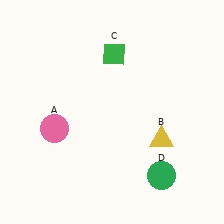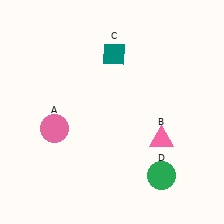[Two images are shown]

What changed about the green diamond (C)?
In Image 1, C is green. In Image 2, it changed to teal.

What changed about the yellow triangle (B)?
In Image 1, B is yellow. In Image 2, it changed to pink.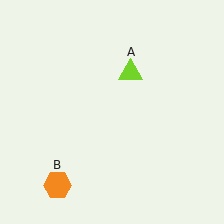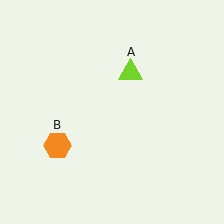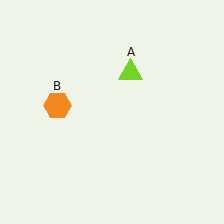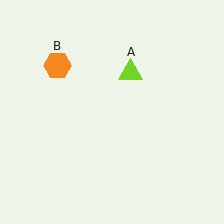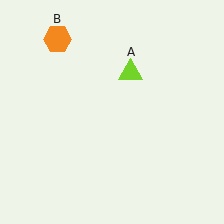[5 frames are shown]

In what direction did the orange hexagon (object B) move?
The orange hexagon (object B) moved up.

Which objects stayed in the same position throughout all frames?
Lime triangle (object A) remained stationary.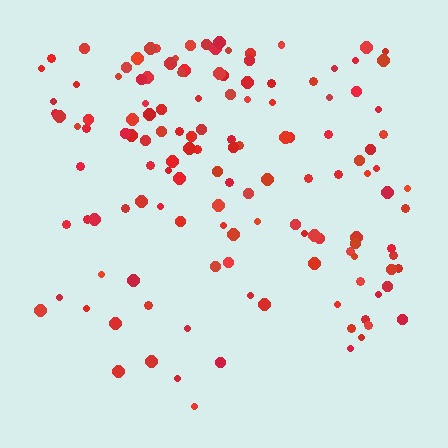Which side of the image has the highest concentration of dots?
The top.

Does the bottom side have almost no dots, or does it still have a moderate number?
Still a moderate number, just noticeably fewer than the top.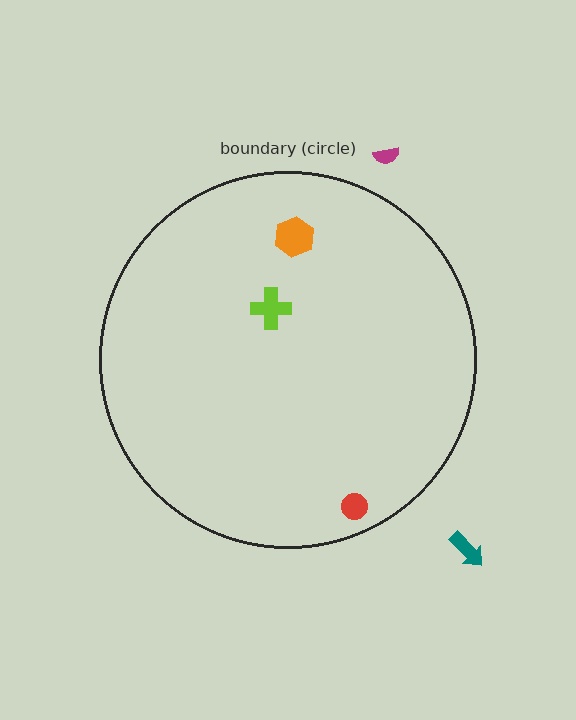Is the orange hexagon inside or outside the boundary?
Inside.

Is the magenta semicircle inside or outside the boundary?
Outside.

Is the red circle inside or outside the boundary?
Inside.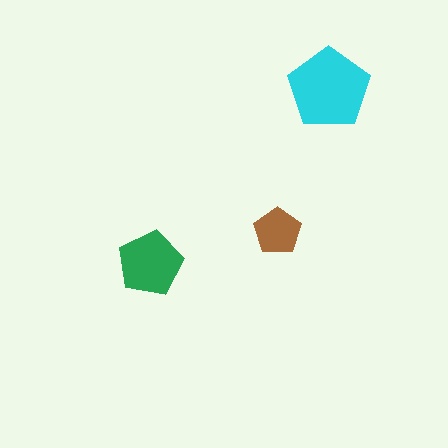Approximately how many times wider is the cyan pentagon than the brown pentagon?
About 1.5 times wider.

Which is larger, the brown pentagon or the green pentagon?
The green one.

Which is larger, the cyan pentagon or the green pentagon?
The cyan one.